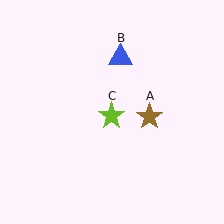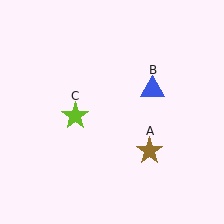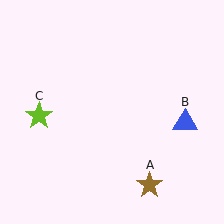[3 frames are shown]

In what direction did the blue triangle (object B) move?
The blue triangle (object B) moved down and to the right.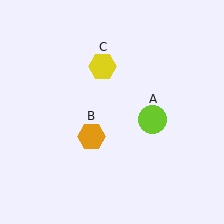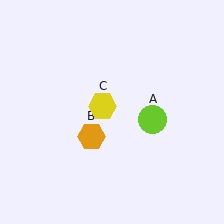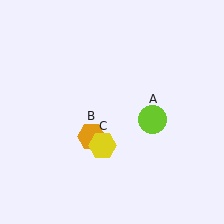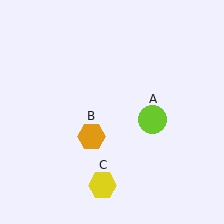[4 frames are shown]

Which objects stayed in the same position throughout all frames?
Lime circle (object A) and orange hexagon (object B) remained stationary.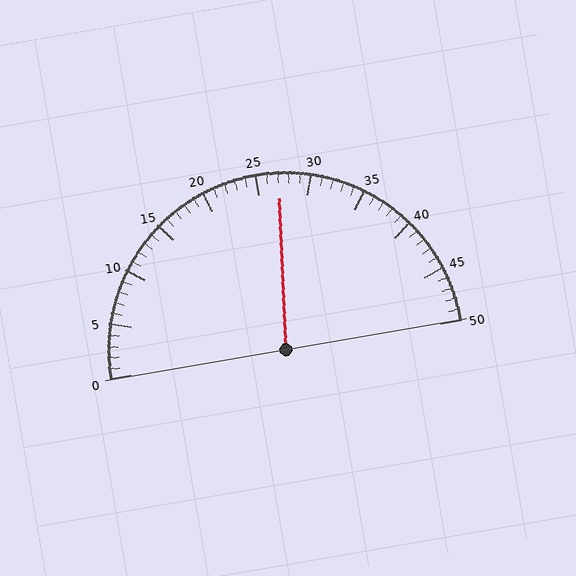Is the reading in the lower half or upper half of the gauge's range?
The reading is in the upper half of the range (0 to 50).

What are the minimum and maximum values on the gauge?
The gauge ranges from 0 to 50.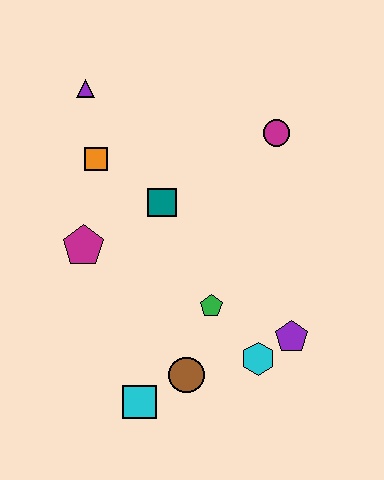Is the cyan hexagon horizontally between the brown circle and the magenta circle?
Yes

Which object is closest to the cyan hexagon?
The purple pentagon is closest to the cyan hexagon.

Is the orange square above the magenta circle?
No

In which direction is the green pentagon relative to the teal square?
The green pentagon is below the teal square.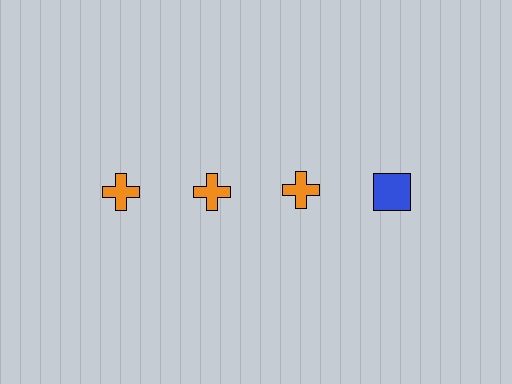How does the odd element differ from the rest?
It differs in both color (blue instead of orange) and shape (square instead of cross).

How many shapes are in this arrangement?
There are 4 shapes arranged in a grid pattern.